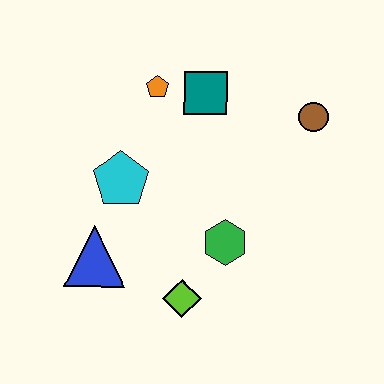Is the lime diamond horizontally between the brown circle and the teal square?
No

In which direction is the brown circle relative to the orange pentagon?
The brown circle is to the right of the orange pentagon.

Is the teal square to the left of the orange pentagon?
No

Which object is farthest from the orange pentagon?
The lime diamond is farthest from the orange pentagon.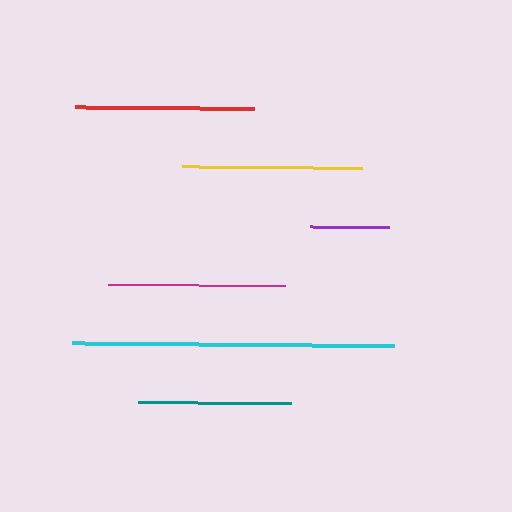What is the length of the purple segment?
The purple segment is approximately 80 pixels long.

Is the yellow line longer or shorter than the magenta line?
The yellow line is longer than the magenta line.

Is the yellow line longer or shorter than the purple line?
The yellow line is longer than the purple line.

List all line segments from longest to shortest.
From longest to shortest: cyan, red, yellow, magenta, teal, purple.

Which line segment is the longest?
The cyan line is the longest at approximately 322 pixels.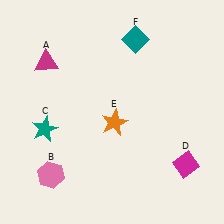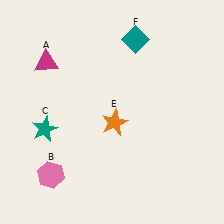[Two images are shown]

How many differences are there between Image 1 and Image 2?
There is 1 difference between the two images.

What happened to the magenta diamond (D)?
The magenta diamond (D) was removed in Image 2. It was in the bottom-right area of Image 1.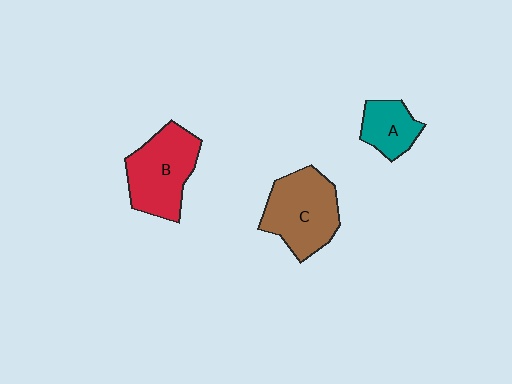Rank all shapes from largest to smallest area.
From largest to smallest: C (brown), B (red), A (teal).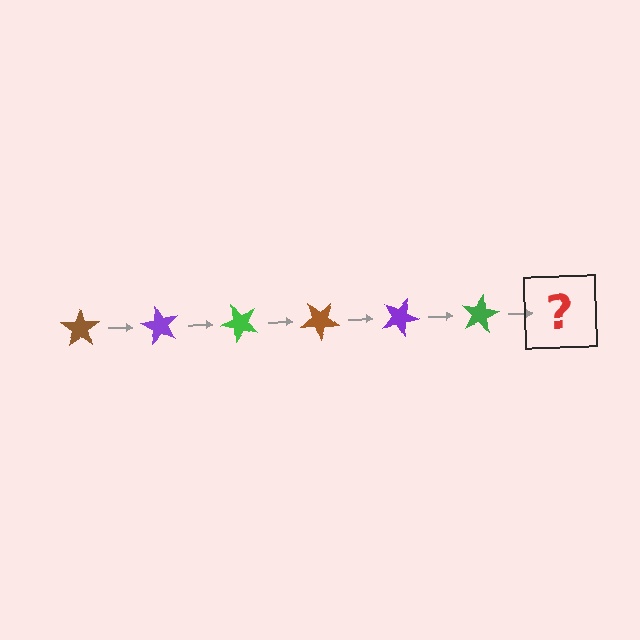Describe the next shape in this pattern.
It should be a brown star, rotated 360 degrees from the start.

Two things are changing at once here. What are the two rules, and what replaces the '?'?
The two rules are that it rotates 60 degrees each step and the color cycles through brown, purple, and green. The '?' should be a brown star, rotated 360 degrees from the start.